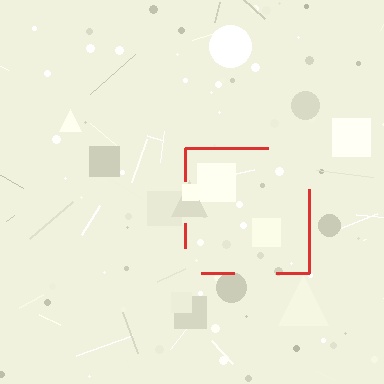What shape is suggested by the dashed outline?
The dashed outline suggests a square.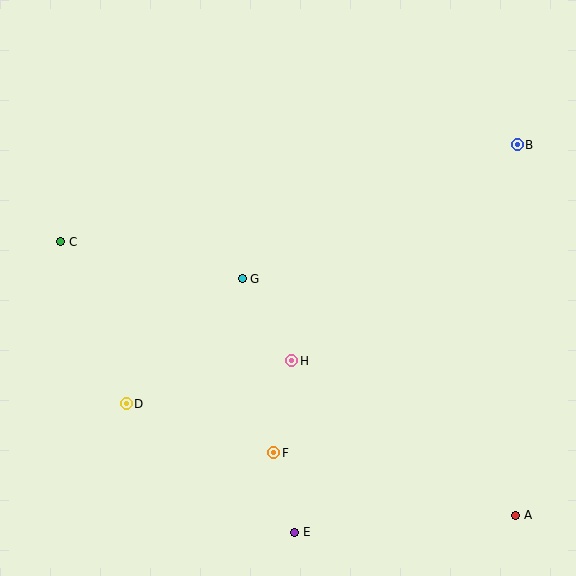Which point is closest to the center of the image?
Point G at (242, 279) is closest to the center.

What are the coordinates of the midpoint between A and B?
The midpoint between A and B is at (517, 330).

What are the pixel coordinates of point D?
Point D is at (126, 404).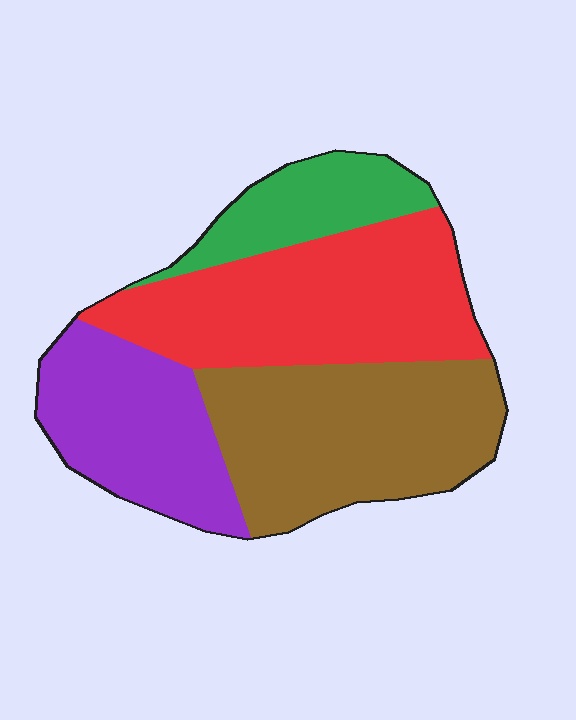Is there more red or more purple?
Red.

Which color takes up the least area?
Green, at roughly 15%.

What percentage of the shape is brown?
Brown covers about 30% of the shape.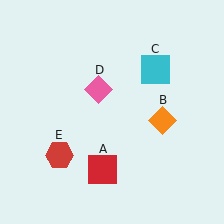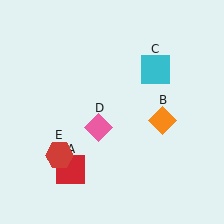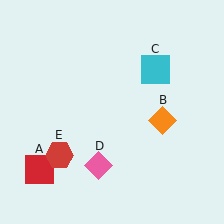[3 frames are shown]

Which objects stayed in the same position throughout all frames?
Orange diamond (object B) and cyan square (object C) and red hexagon (object E) remained stationary.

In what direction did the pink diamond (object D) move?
The pink diamond (object D) moved down.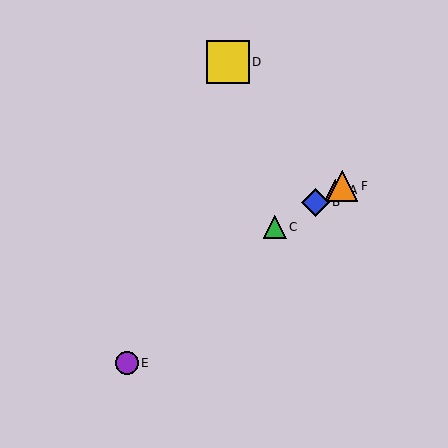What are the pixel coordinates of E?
Object E is at (127, 363).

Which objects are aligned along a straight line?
Objects A, B, C, F are aligned along a straight line.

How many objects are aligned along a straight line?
4 objects (A, B, C, F) are aligned along a straight line.